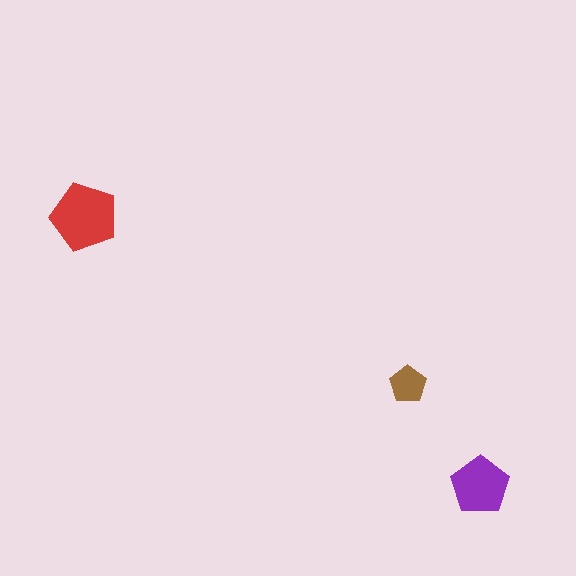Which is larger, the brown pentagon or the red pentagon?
The red one.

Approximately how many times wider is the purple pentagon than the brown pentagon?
About 1.5 times wider.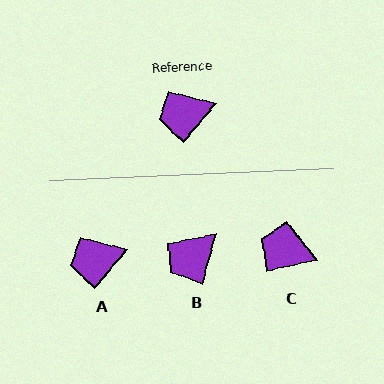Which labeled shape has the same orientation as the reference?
A.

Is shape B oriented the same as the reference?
No, it is off by about 25 degrees.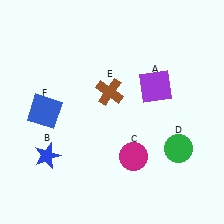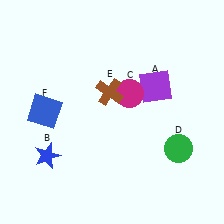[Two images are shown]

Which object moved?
The magenta circle (C) moved up.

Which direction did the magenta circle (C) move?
The magenta circle (C) moved up.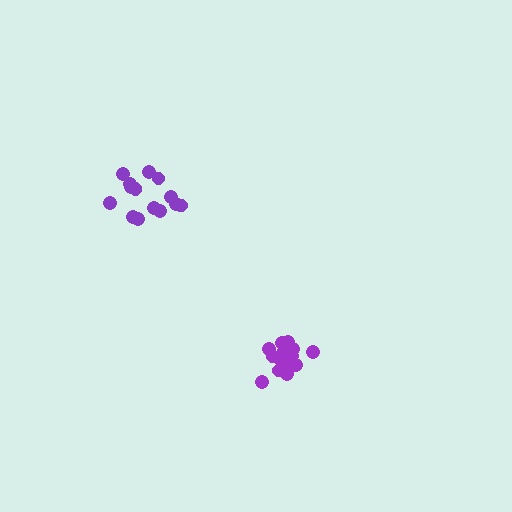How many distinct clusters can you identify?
There are 2 distinct clusters.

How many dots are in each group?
Group 1: 20 dots, Group 2: 14 dots (34 total).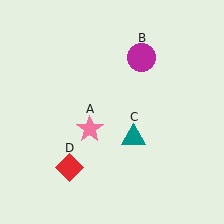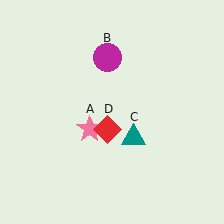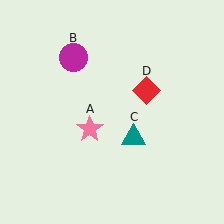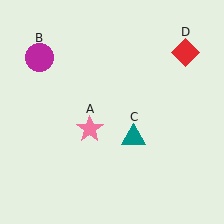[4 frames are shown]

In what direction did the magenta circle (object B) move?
The magenta circle (object B) moved left.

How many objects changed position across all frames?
2 objects changed position: magenta circle (object B), red diamond (object D).